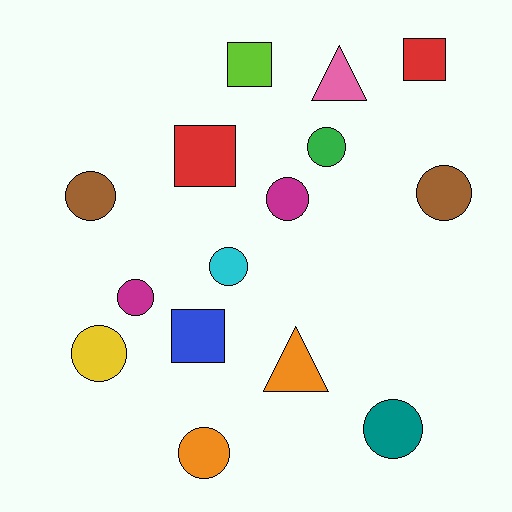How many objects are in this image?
There are 15 objects.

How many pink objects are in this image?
There is 1 pink object.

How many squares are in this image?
There are 4 squares.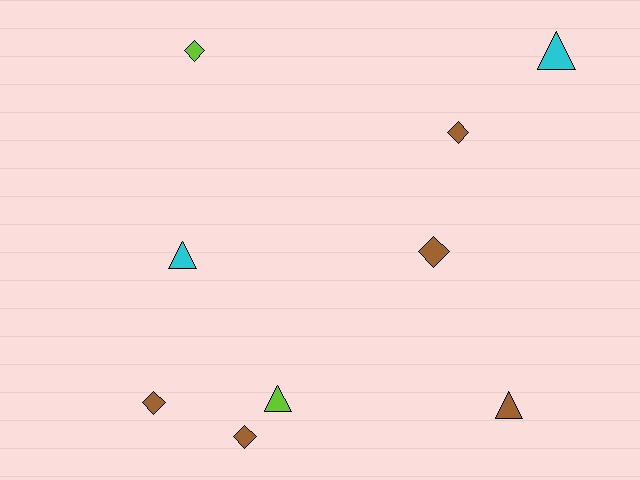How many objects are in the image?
There are 9 objects.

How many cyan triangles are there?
There are 2 cyan triangles.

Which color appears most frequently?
Brown, with 5 objects.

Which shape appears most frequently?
Diamond, with 5 objects.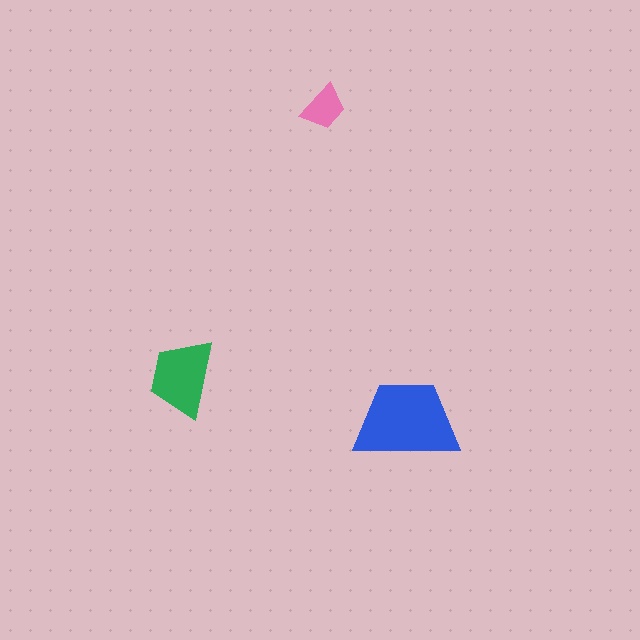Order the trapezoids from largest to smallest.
the blue one, the green one, the pink one.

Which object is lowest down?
The blue trapezoid is bottommost.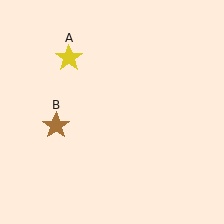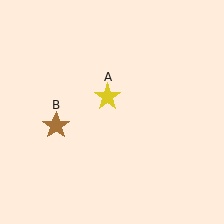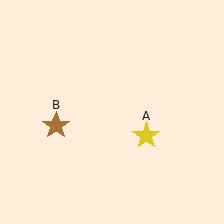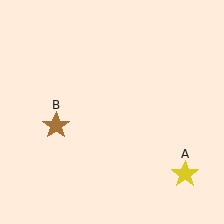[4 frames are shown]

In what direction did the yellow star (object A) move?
The yellow star (object A) moved down and to the right.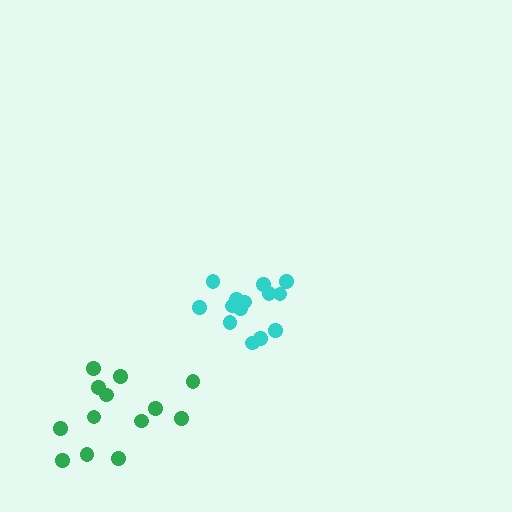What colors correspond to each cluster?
The clusters are colored: cyan, green.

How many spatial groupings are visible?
There are 2 spatial groupings.